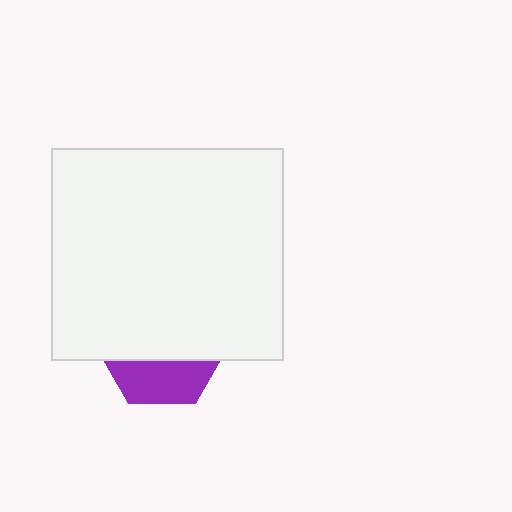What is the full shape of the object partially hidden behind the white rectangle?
The partially hidden object is a purple hexagon.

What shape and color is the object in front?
The object in front is a white rectangle.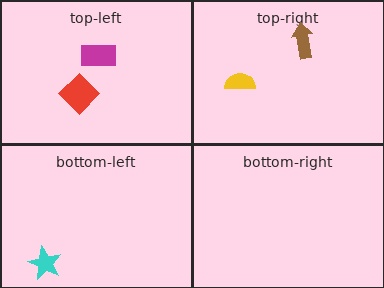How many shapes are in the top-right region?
2.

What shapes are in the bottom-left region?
The cyan star.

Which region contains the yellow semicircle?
The top-right region.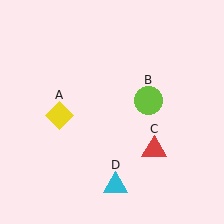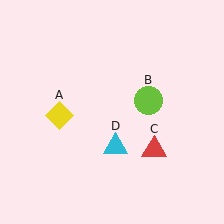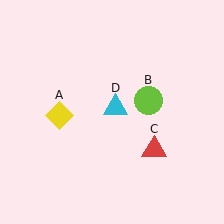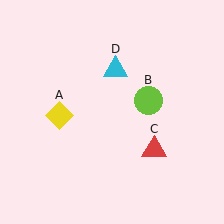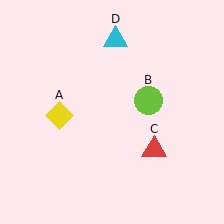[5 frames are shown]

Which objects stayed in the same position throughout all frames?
Yellow diamond (object A) and lime circle (object B) and red triangle (object C) remained stationary.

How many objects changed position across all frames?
1 object changed position: cyan triangle (object D).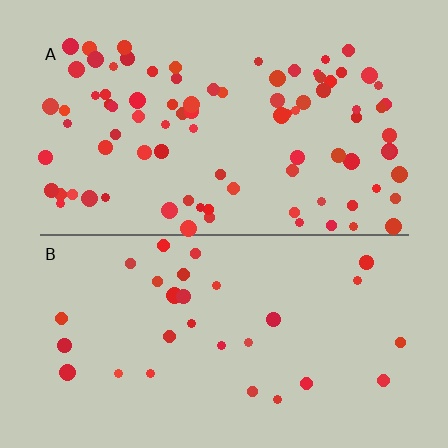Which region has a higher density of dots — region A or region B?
A (the top).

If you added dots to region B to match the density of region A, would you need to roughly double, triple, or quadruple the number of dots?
Approximately triple.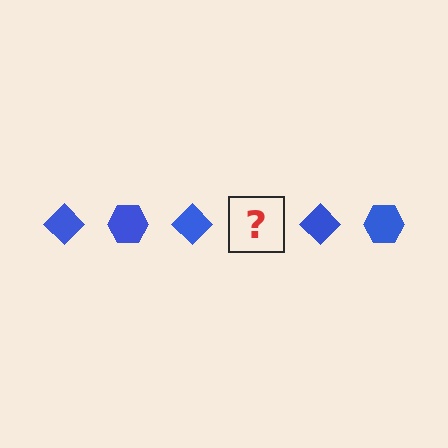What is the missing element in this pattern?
The missing element is a blue hexagon.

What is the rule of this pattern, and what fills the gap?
The rule is that the pattern cycles through diamond, hexagon shapes in blue. The gap should be filled with a blue hexagon.